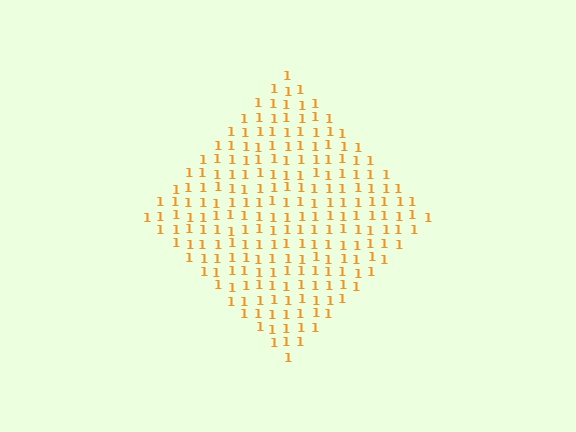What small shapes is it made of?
It is made of small digit 1's.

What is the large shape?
The large shape is a diamond.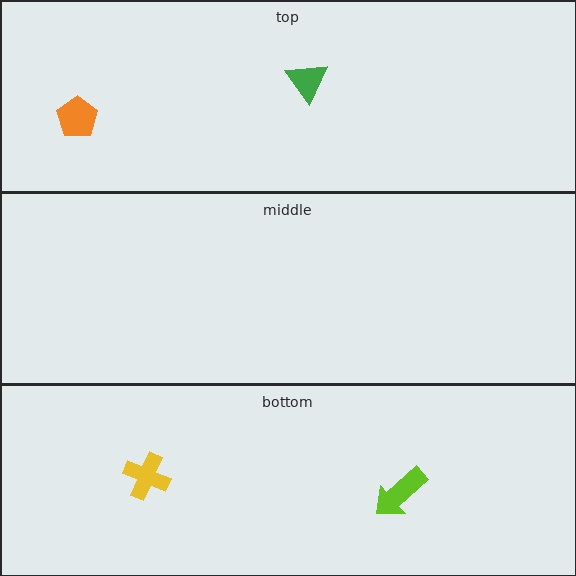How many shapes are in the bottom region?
2.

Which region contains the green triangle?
The top region.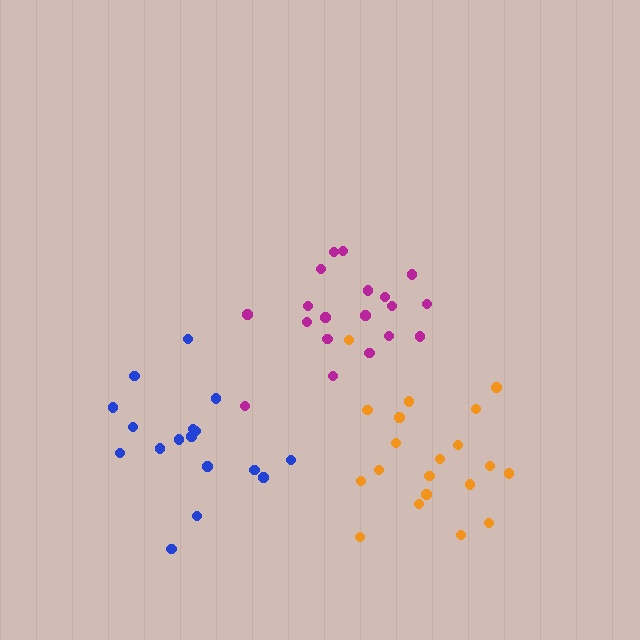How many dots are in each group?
Group 1: 20 dots, Group 2: 19 dots, Group 3: 17 dots (56 total).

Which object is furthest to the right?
The orange cluster is rightmost.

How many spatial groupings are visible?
There are 3 spatial groupings.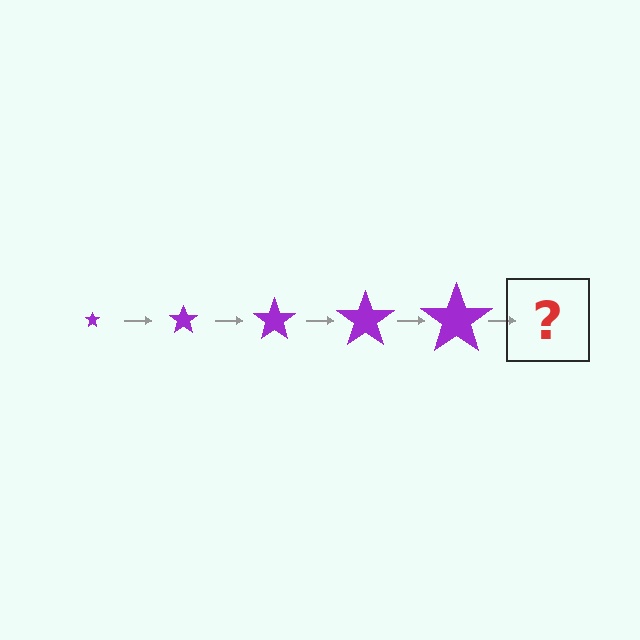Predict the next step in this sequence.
The next step is a purple star, larger than the previous one.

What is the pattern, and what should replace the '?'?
The pattern is that the star gets progressively larger each step. The '?' should be a purple star, larger than the previous one.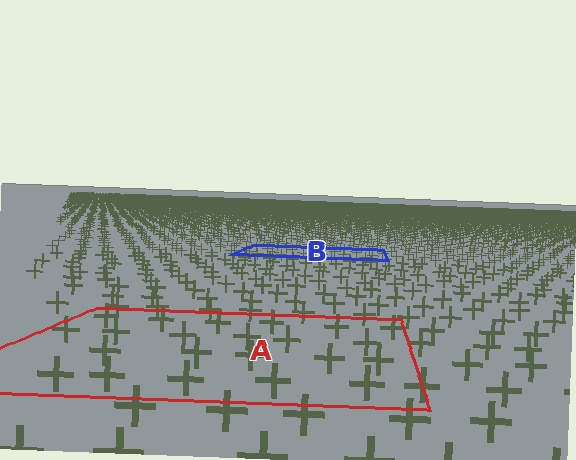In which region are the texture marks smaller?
The texture marks are smaller in region B, because it is farther away.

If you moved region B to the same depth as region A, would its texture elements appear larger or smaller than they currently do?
They would appear larger. At a closer depth, the same texture elements are projected at a bigger on-screen size.